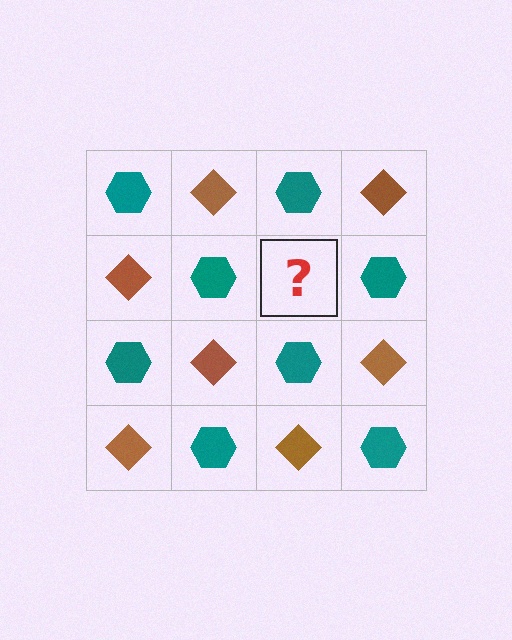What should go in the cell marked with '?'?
The missing cell should contain a brown diamond.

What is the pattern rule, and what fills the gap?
The rule is that it alternates teal hexagon and brown diamond in a checkerboard pattern. The gap should be filled with a brown diamond.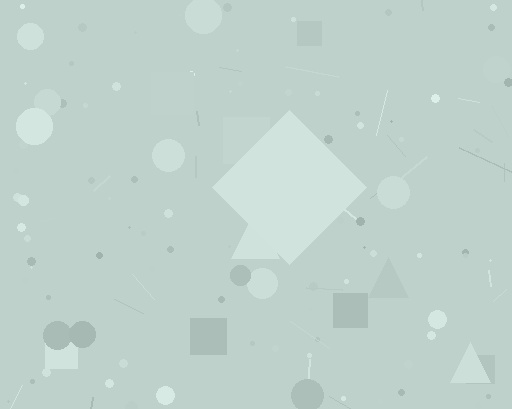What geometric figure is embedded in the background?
A diamond is embedded in the background.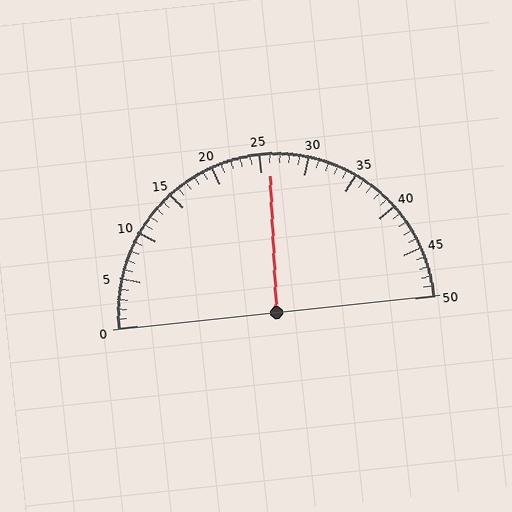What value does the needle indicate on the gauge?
The needle indicates approximately 26.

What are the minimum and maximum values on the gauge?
The gauge ranges from 0 to 50.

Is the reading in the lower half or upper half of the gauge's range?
The reading is in the upper half of the range (0 to 50).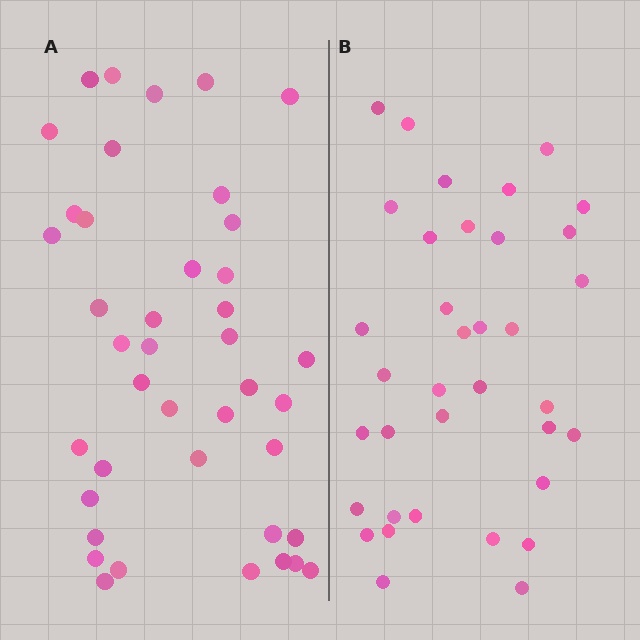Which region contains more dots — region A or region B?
Region A (the left region) has more dots.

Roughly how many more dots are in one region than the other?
Region A has about 5 more dots than region B.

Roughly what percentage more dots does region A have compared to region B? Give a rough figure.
About 15% more.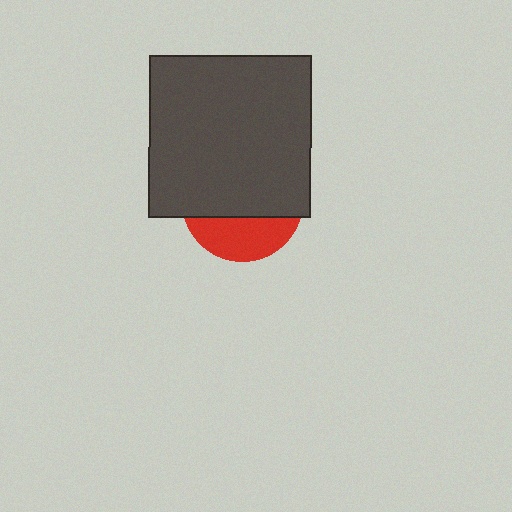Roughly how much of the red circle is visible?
A small part of it is visible (roughly 33%).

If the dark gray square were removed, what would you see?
You would see the complete red circle.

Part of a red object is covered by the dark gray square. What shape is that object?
It is a circle.